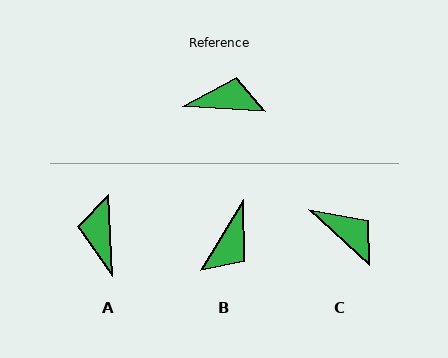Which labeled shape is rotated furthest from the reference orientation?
B, about 118 degrees away.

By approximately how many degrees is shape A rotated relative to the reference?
Approximately 96 degrees counter-clockwise.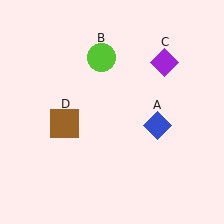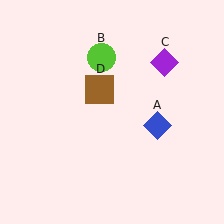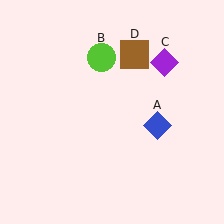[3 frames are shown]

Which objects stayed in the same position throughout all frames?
Blue diamond (object A) and lime circle (object B) and purple diamond (object C) remained stationary.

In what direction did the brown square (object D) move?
The brown square (object D) moved up and to the right.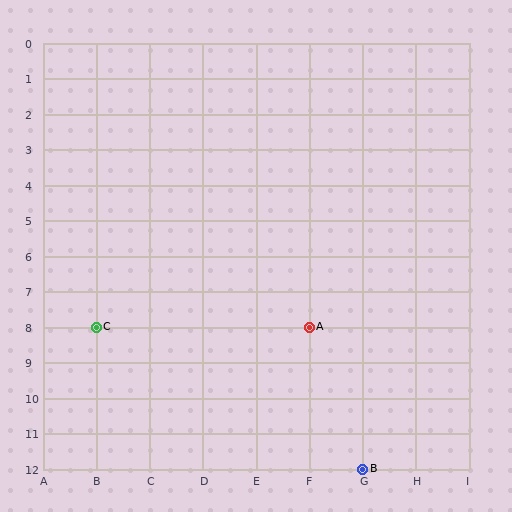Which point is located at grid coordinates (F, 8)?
Point A is at (F, 8).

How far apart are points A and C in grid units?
Points A and C are 4 columns apart.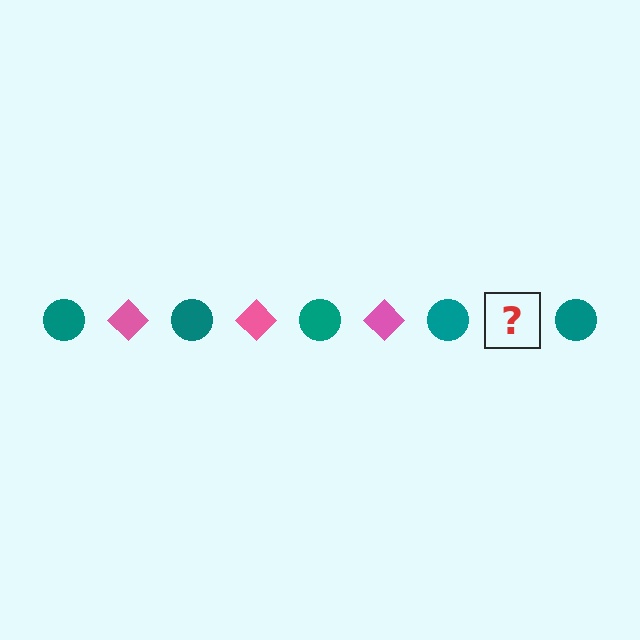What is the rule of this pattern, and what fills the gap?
The rule is that the pattern alternates between teal circle and pink diamond. The gap should be filled with a pink diamond.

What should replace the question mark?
The question mark should be replaced with a pink diamond.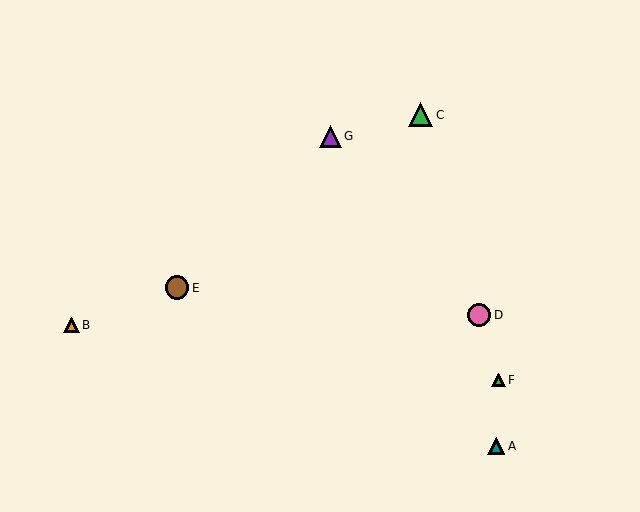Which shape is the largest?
The green triangle (labeled C) is the largest.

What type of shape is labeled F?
Shape F is a green triangle.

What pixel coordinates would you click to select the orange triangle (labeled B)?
Click at (71, 325) to select the orange triangle B.